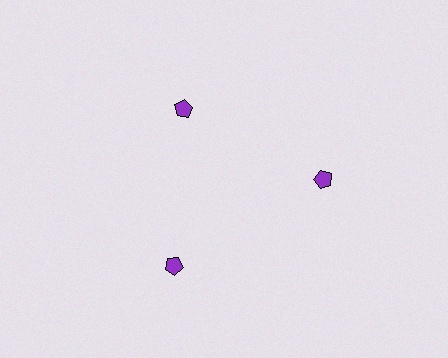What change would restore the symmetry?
The symmetry would be restored by moving it outward, back onto the ring so that all 3 pentagons sit at equal angles and equal distance from the center.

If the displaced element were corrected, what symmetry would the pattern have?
It would have 3-fold rotational symmetry — the pattern would map onto itself every 120 degrees.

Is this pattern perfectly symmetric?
No. The 3 purple pentagons are arranged in a ring, but one element near the 11 o'clock position is pulled inward toward the center, breaking the 3-fold rotational symmetry.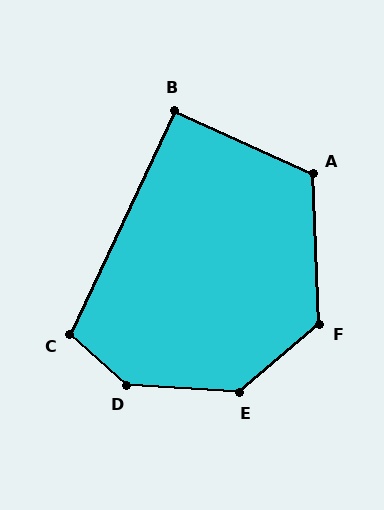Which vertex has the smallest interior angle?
B, at approximately 90 degrees.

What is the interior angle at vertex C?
Approximately 107 degrees (obtuse).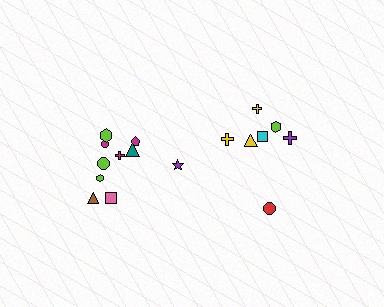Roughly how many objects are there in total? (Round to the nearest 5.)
Roughly 15 objects in total.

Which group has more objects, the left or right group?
The left group.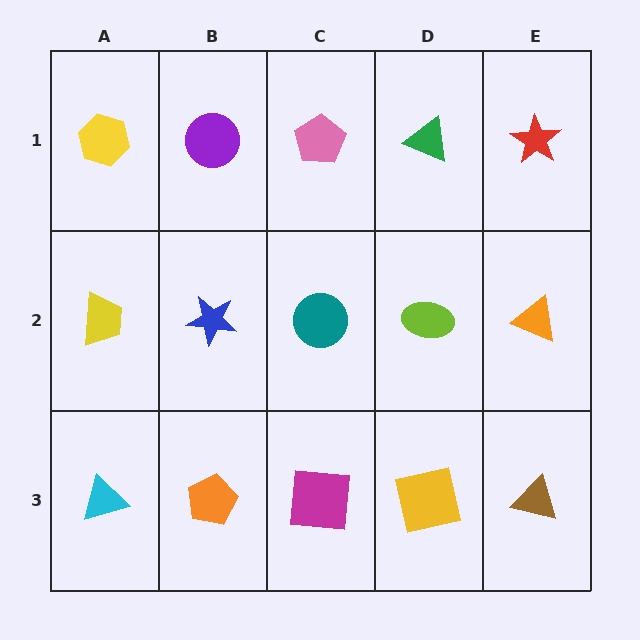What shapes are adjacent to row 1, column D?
A lime ellipse (row 2, column D), a pink pentagon (row 1, column C), a red star (row 1, column E).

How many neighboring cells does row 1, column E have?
2.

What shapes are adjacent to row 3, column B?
A blue star (row 2, column B), a cyan triangle (row 3, column A), a magenta square (row 3, column C).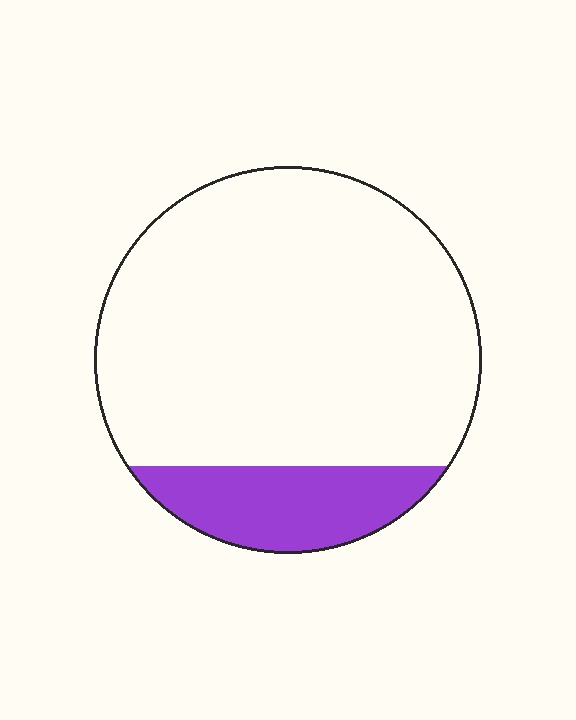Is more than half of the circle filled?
No.